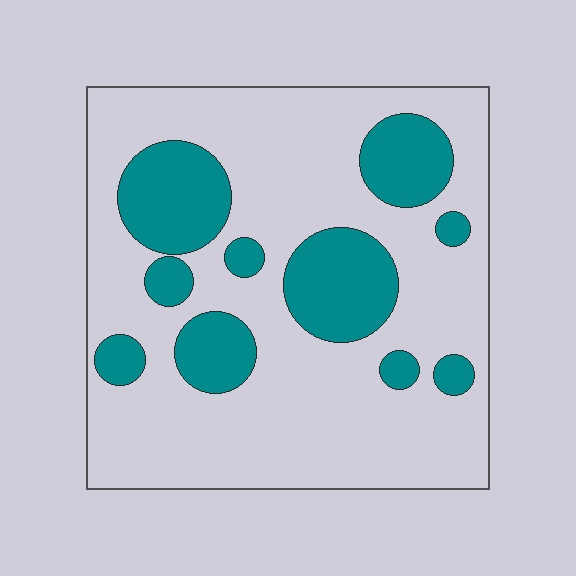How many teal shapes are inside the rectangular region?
10.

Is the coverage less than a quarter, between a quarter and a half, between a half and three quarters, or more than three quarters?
Between a quarter and a half.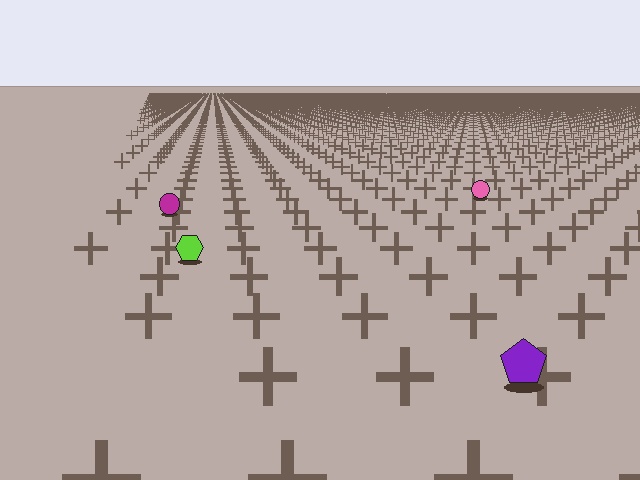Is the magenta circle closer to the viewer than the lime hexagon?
No. The lime hexagon is closer — you can tell from the texture gradient: the ground texture is coarser near it.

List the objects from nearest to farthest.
From nearest to farthest: the purple pentagon, the lime hexagon, the magenta circle, the pink circle.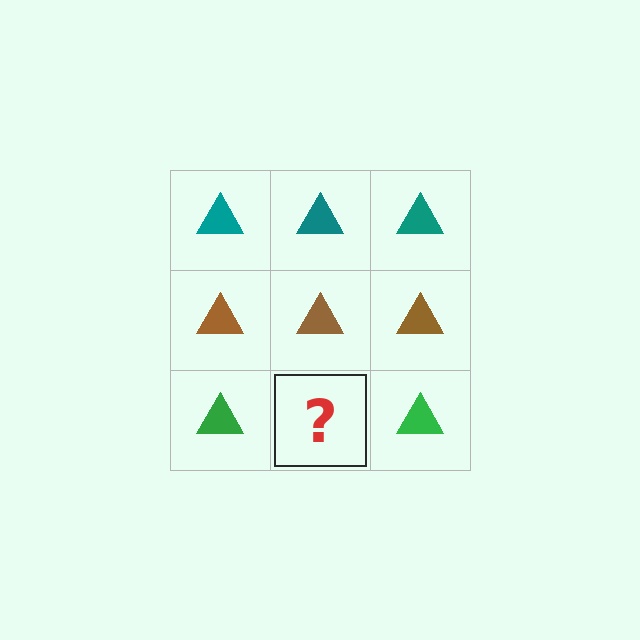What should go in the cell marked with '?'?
The missing cell should contain a green triangle.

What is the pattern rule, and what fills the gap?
The rule is that each row has a consistent color. The gap should be filled with a green triangle.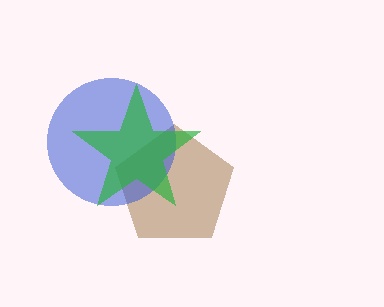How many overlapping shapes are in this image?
There are 3 overlapping shapes in the image.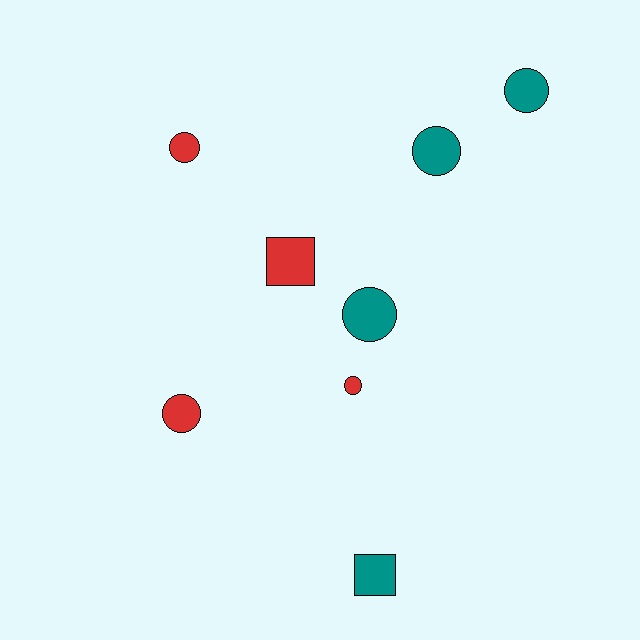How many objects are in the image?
There are 8 objects.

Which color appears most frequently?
Teal, with 4 objects.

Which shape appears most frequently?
Circle, with 6 objects.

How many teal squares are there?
There is 1 teal square.